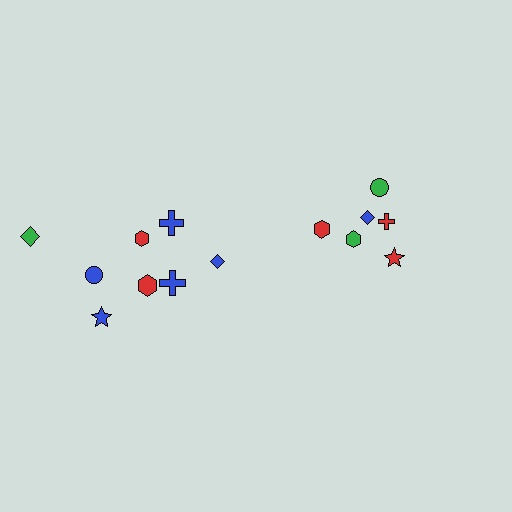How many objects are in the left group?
There are 8 objects.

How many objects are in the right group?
There are 6 objects.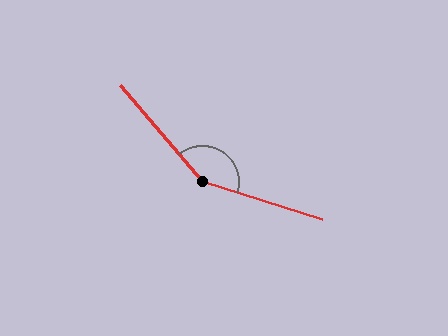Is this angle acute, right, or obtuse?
It is obtuse.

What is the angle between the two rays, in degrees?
Approximately 148 degrees.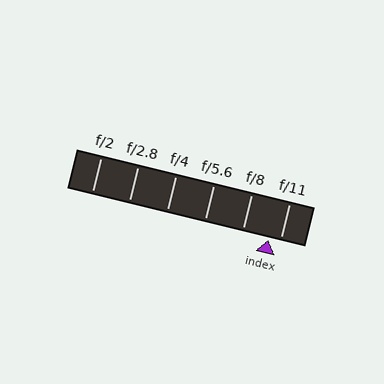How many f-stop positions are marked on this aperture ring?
There are 6 f-stop positions marked.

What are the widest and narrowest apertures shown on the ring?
The widest aperture shown is f/2 and the narrowest is f/11.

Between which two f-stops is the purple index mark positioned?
The index mark is between f/8 and f/11.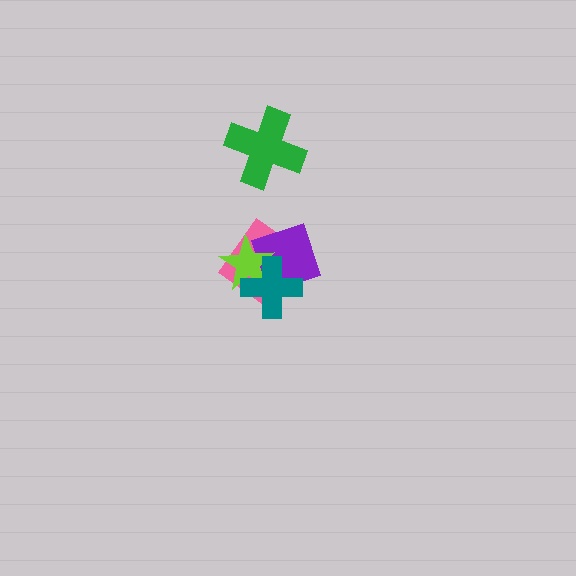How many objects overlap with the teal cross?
3 objects overlap with the teal cross.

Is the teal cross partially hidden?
No, no other shape covers it.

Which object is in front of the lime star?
The teal cross is in front of the lime star.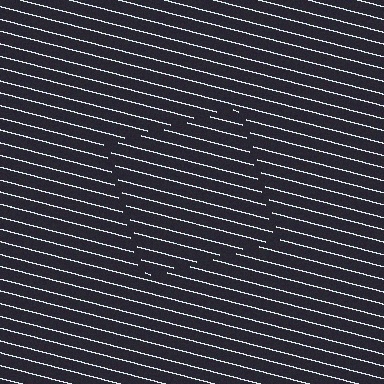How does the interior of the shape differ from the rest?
The interior of the shape contains the same grating, shifted by half a period — the contour is defined by the phase discontinuity where line-ends from the inner and outer gratings abut.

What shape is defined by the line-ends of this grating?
An illusory square. The interior of the shape contains the same grating, shifted by half a period — the contour is defined by the phase discontinuity where line-ends from the inner and outer gratings abut.